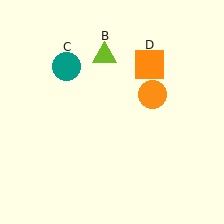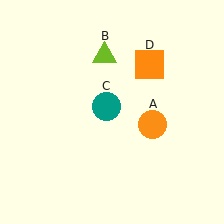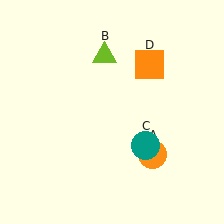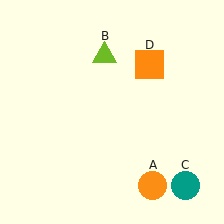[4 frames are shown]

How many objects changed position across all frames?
2 objects changed position: orange circle (object A), teal circle (object C).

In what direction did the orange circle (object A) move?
The orange circle (object A) moved down.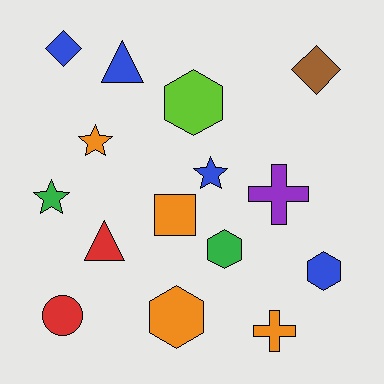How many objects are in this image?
There are 15 objects.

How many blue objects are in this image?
There are 4 blue objects.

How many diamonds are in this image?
There are 2 diamonds.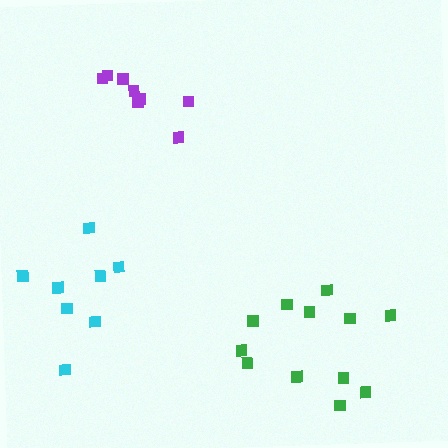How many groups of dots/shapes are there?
There are 3 groups.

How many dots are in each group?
Group 1: 12 dots, Group 2: 8 dots, Group 3: 8 dots (28 total).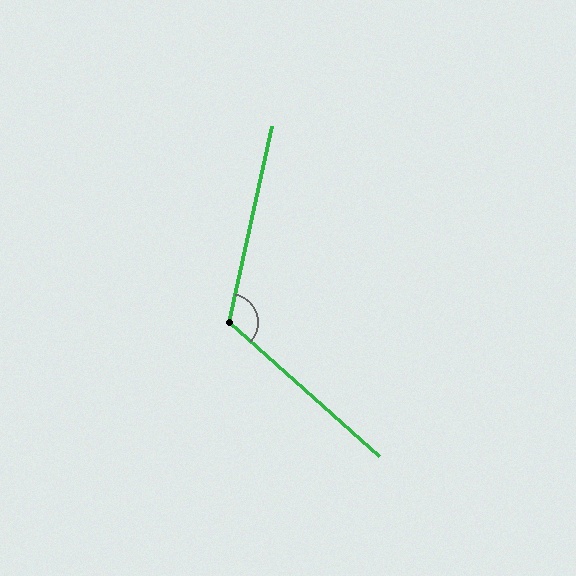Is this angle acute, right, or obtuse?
It is obtuse.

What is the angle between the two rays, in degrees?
Approximately 119 degrees.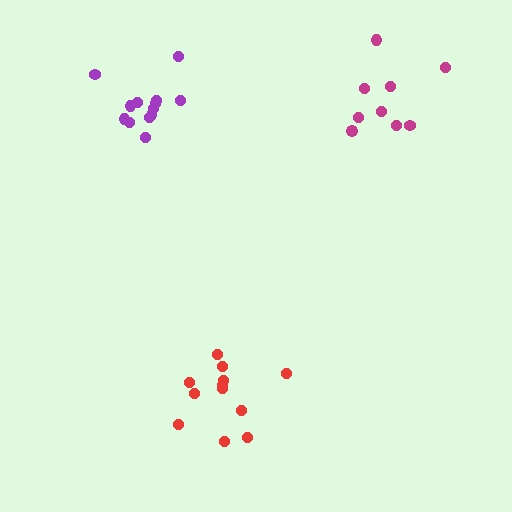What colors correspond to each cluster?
The clusters are colored: purple, magenta, red.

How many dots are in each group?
Group 1: 13 dots, Group 2: 9 dots, Group 3: 12 dots (34 total).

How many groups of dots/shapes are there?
There are 3 groups.